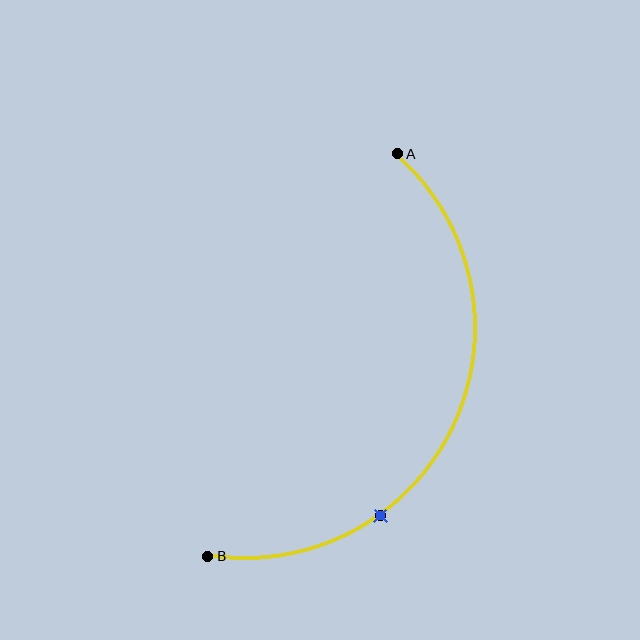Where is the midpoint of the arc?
The arc midpoint is the point on the curve farthest from the straight line joining A and B. It sits to the right of that line.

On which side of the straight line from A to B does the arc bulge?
The arc bulges to the right of the straight line connecting A and B.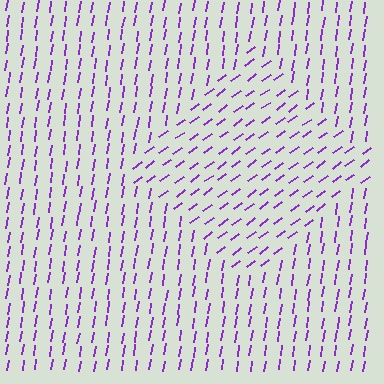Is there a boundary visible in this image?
Yes, there is a texture boundary formed by a change in line orientation.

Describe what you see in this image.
The image is filled with small purple line segments. A diamond region in the image has lines oriented differently from the surrounding lines, creating a visible texture boundary.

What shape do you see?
I see a diamond.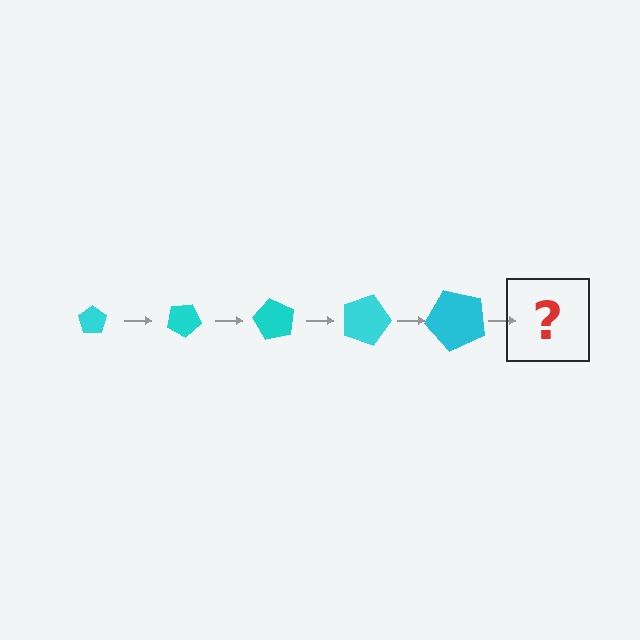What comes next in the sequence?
The next element should be a pentagon, larger than the previous one and rotated 150 degrees from the start.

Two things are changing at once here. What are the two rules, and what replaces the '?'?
The two rules are that the pentagon grows larger each step and it rotates 30 degrees each step. The '?' should be a pentagon, larger than the previous one and rotated 150 degrees from the start.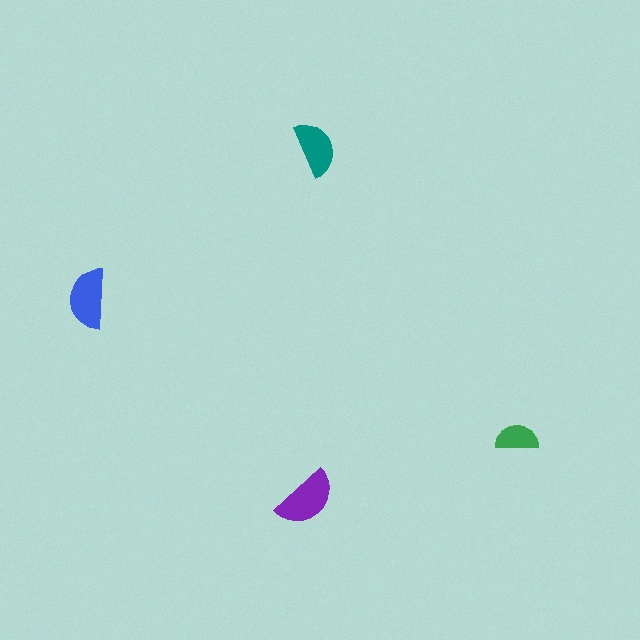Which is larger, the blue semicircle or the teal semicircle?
The blue one.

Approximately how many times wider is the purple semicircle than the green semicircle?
About 1.5 times wider.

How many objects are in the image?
There are 4 objects in the image.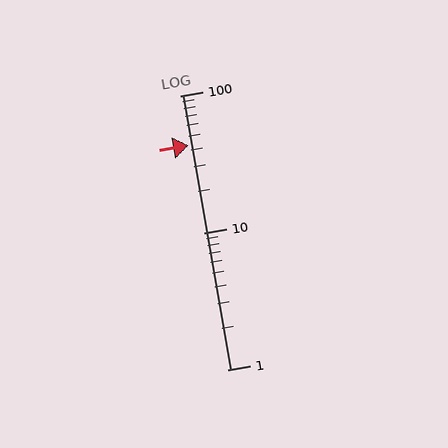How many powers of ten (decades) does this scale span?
The scale spans 2 decades, from 1 to 100.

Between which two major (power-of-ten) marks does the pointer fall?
The pointer is between 10 and 100.